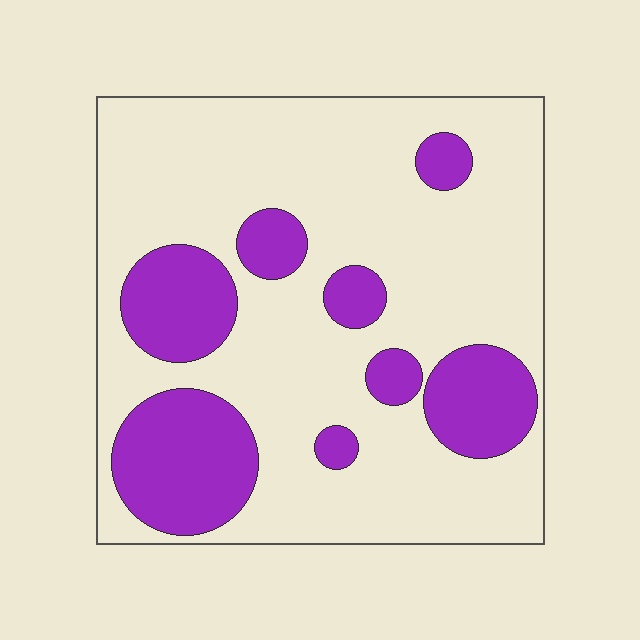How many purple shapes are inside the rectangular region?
8.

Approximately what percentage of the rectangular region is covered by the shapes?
Approximately 25%.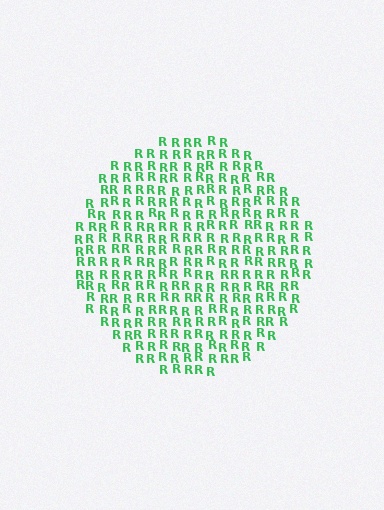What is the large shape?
The large shape is a circle.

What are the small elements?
The small elements are letter R's.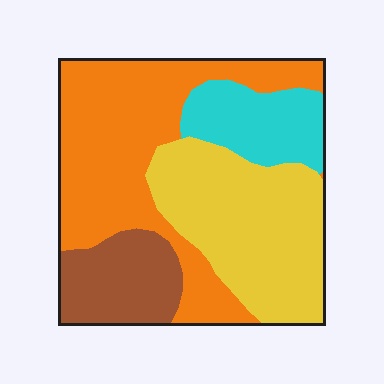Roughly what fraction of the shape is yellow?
Yellow takes up about one third (1/3) of the shape.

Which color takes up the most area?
Orange, at roughly 40%.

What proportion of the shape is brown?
Brown takes up about one eighth (1/8) of the shape.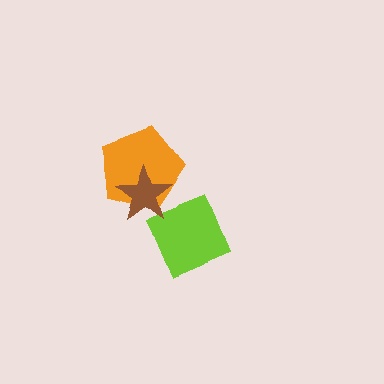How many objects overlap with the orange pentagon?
1 object overlaps with the orange pentagon.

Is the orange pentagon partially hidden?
Yes, it is partially covered by another shape.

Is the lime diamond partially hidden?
Yes, it is partially covered by another shape.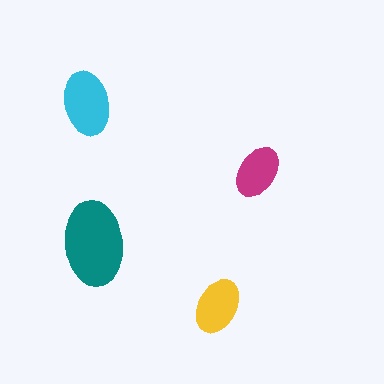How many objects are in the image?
There are 4 objects in the image.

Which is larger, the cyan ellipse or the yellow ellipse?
The cyan one.